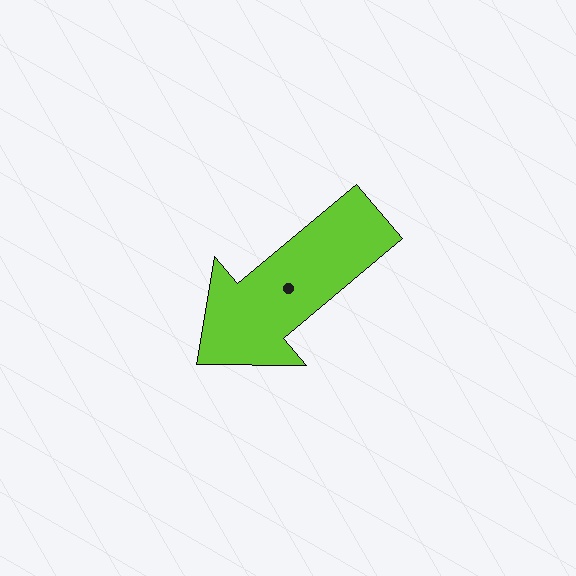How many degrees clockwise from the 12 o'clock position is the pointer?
Approximately 230 degrees.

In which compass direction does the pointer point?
Southwest.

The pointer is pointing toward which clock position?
Roughly 8 o'clock.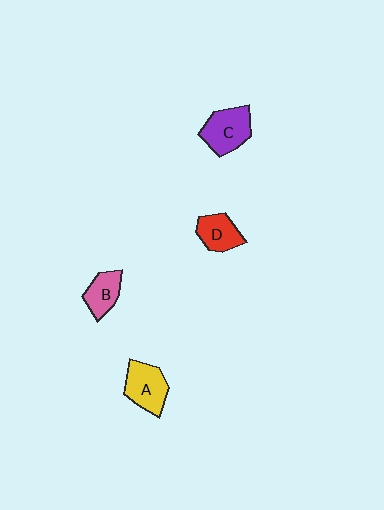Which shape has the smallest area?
Shape B (pink).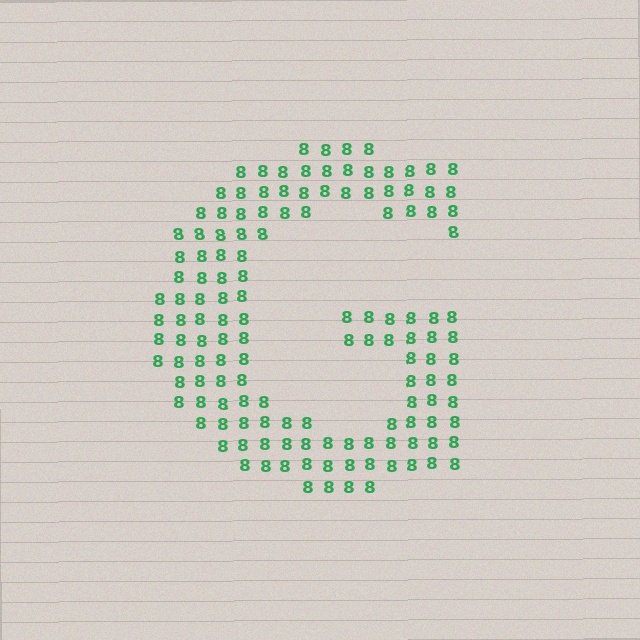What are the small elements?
The small elements are digit 8's.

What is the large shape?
The large shape is the letter G.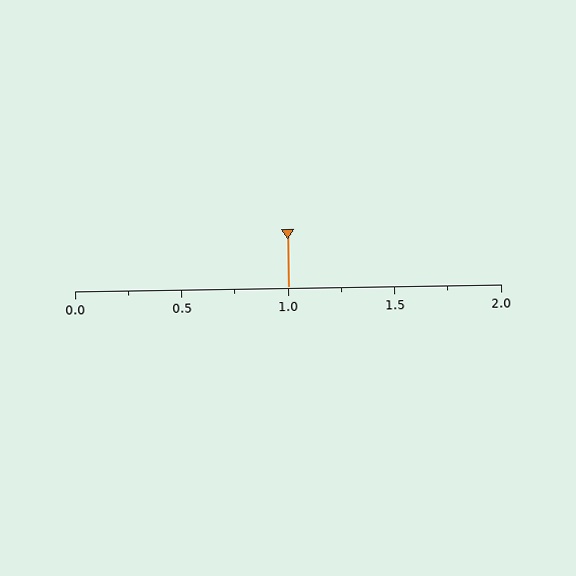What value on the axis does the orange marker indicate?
The marker indicates approximately 1.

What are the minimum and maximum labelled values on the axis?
The axis runs from 0.0 to 2.0.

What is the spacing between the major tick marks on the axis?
The major ticks are spaced 0.5 apart.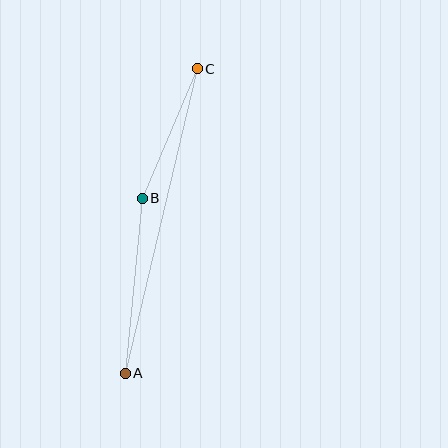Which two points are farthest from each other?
Points A and C are farthest from each other.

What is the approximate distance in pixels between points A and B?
The distance between A and B is approximately 176 pixels.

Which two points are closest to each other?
Points B and C are closest to each other.